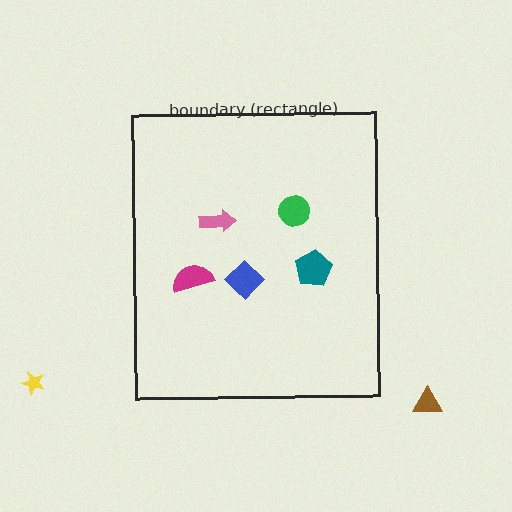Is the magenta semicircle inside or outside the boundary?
Inside.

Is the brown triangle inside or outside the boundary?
Outside.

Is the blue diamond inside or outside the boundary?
Inside.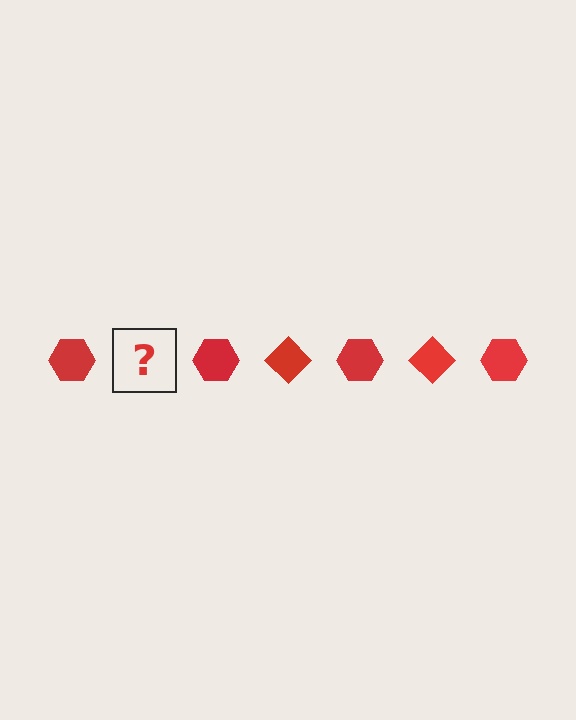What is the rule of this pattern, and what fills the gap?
The rule is that the pattern cycles through hexagon, diamond shapes in red. The gap should be filled with a red diamond.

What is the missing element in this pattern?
The missing element is a red diamond.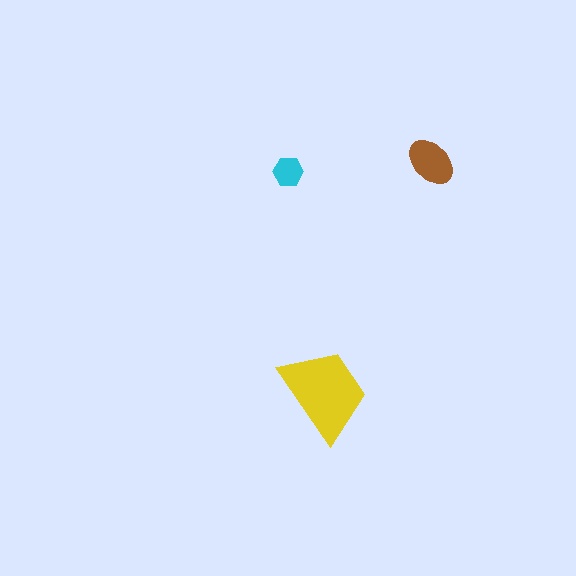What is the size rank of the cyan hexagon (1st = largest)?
3rd.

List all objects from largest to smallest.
The yellow trapezoid, the brown ellipse, the cyan hexagon.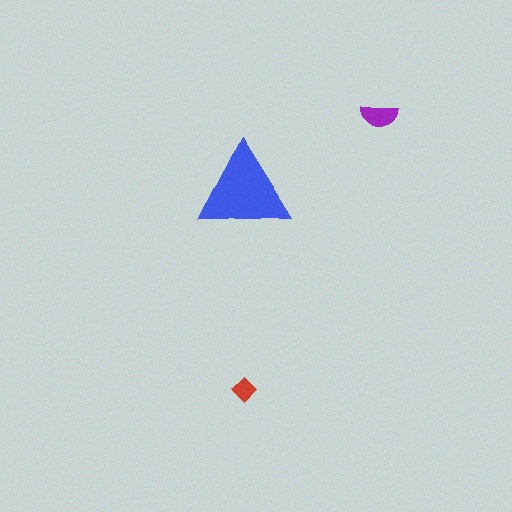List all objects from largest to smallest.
The blue triangle, the purple semicircle, the red diamond.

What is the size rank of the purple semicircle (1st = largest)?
2nd.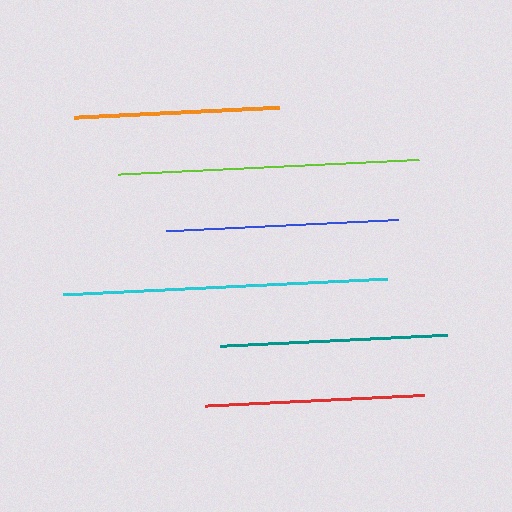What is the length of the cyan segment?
The cyan segment is approximately 326 pixels long.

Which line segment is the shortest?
The orange line is the shortest at approximately 205 pixels.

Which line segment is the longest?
The cyan line is the longest at approximately 326 pixels.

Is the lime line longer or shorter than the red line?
The lime line is longer than the red line.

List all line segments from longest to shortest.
From longest to shortest: cyan, lime, blue, teal, red, orange.